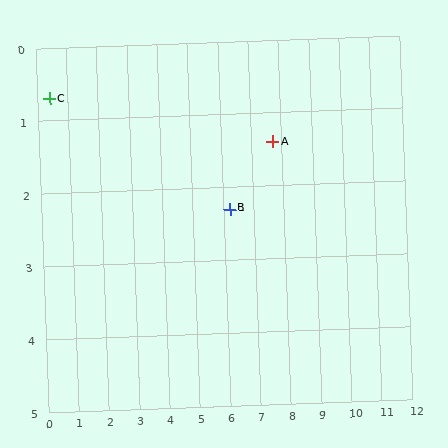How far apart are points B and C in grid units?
Points B and C are about 6.0 grid units apart.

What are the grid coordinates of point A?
Point A is at approximately (7.7, 1.4).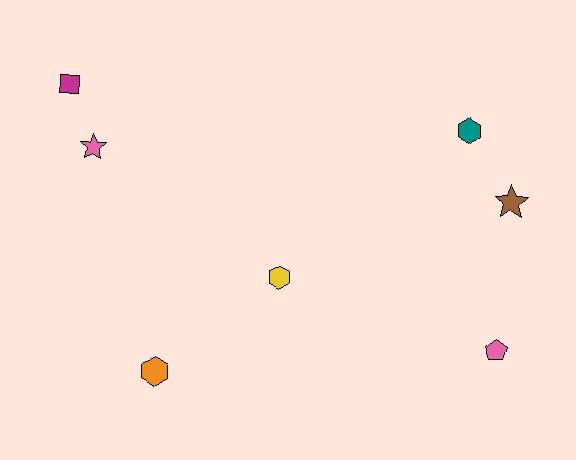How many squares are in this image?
There is 1 square.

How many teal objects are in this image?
There is 1 teal object.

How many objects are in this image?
There are 7 objects.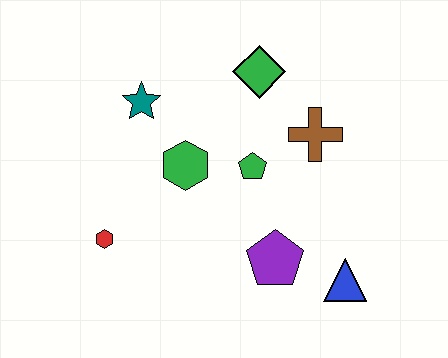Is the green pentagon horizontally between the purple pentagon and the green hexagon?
Yes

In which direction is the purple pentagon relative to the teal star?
The purple pentagon is below the teal star.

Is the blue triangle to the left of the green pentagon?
No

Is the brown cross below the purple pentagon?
No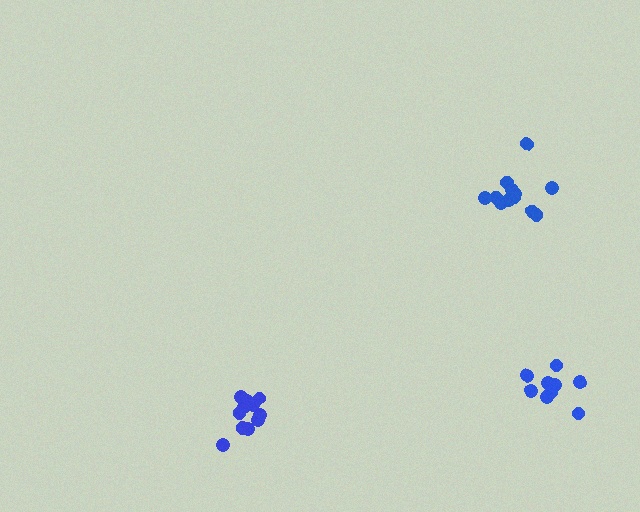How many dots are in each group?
Group 1: 12 dots, Group 2: 9 dots, Group 3: 11 dots (32 total).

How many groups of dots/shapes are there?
There are 3 groups.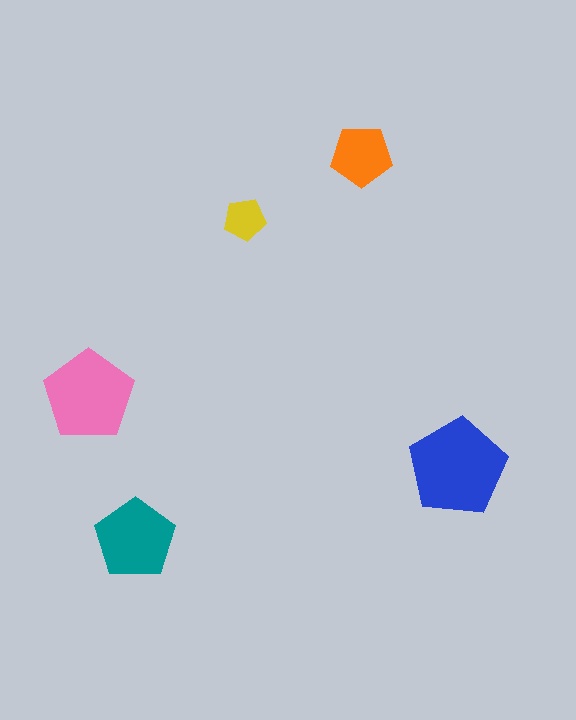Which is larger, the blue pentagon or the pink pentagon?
The blue one.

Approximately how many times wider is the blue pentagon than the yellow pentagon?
About 2.5 times wider.